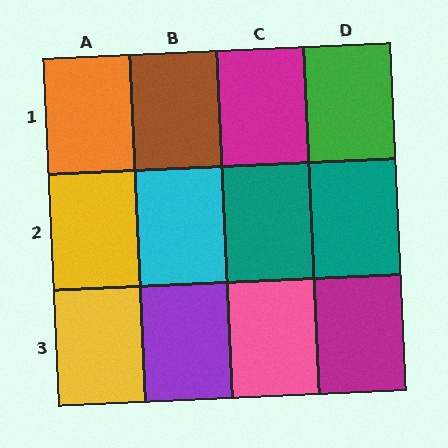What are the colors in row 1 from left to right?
Orange, brown, magenta, green.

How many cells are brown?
1 cell is brown.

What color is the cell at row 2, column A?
Yellow.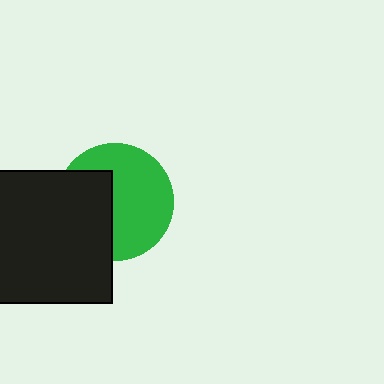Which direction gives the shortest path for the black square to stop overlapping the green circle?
Moving left gives the shortest separation.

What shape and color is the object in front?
The object in front is a black square.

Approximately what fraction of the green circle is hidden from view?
Roughly 40% of the green circle is hidden behind the black square.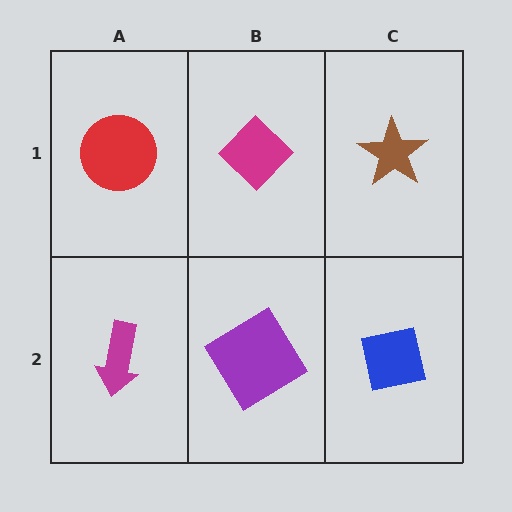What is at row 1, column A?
A red circle.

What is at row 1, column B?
A magenta diamond.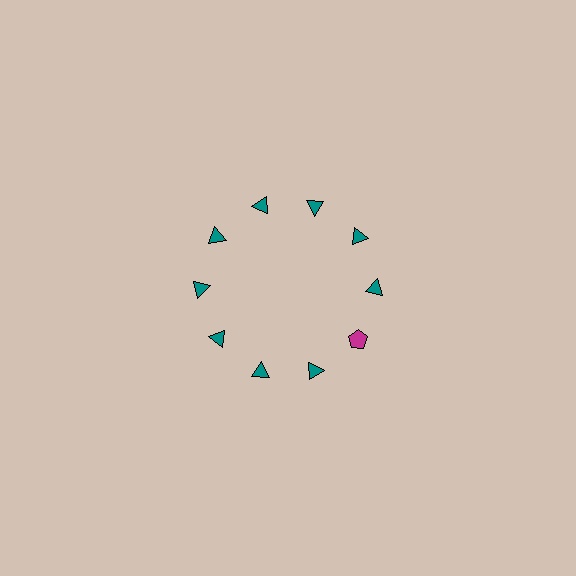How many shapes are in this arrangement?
There are 10 shapes arranged in a ring pattern.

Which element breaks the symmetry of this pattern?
The magenta pentagon at roughly the 4 o'clock position breaks the symmetry. All other shapes are teal triangles.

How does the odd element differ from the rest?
It differs in both color (magenta instead of teal) and shape (pentagon instead of triangle).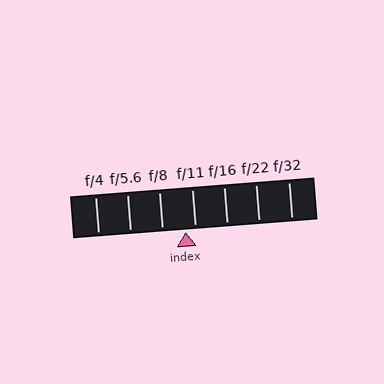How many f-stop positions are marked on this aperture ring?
There are 7 f-stop positions marked.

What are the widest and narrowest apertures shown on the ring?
The widest aperture shown is f/4 and the narrowest is f/32.